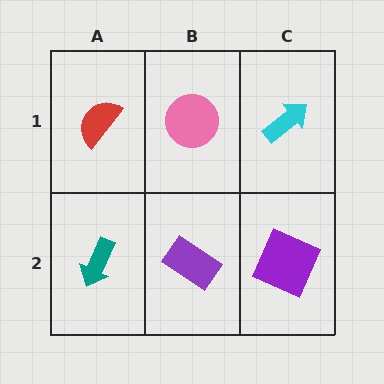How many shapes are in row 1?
3 shapes.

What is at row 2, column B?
A purple rectangle.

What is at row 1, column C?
A cyan arrow.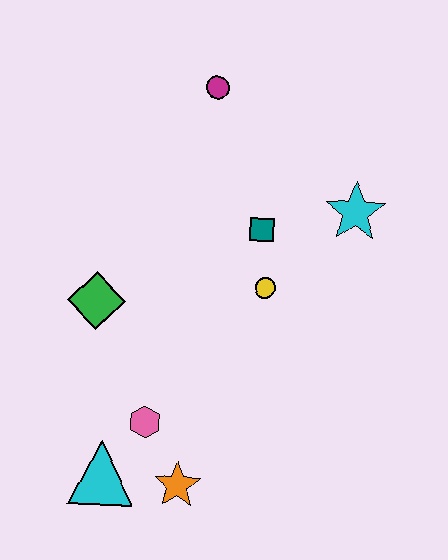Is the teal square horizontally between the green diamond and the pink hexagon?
No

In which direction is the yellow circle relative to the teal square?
The yellow circle is below the teal square.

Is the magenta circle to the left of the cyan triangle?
No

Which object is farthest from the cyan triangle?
The magenta circle is farthest from the cyan triangle.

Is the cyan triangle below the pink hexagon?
Yes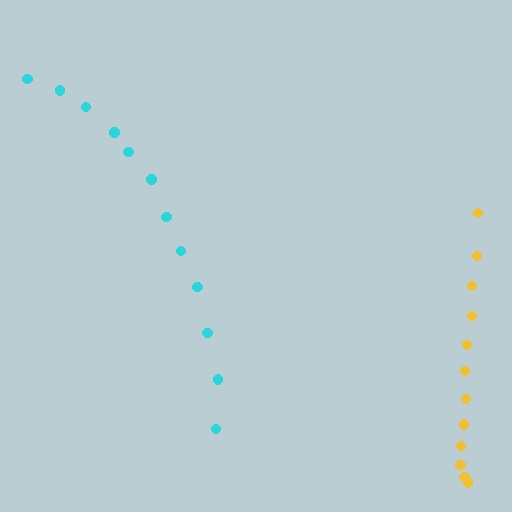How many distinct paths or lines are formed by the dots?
There are 2 distinct paths.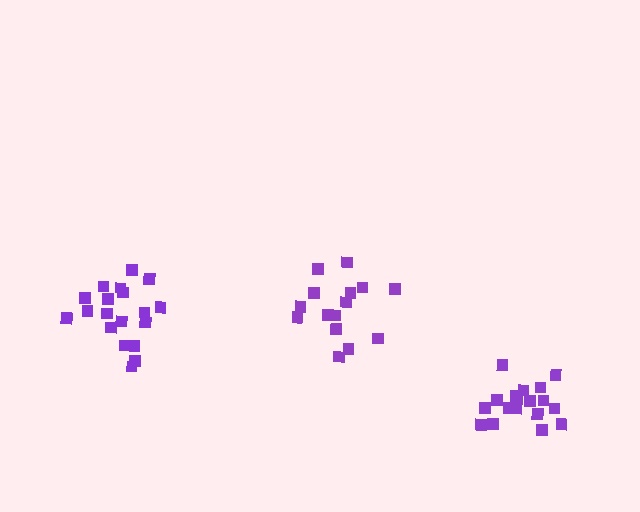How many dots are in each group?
Group 1: 18 dots, Group 2: 15 dots, Group 3: 19 dots (52 total).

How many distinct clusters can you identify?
There are 3 distinct clusters.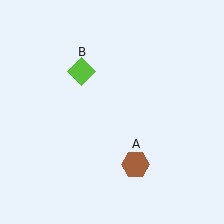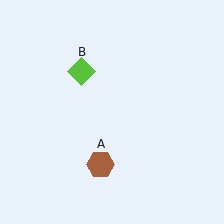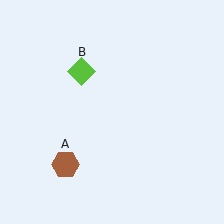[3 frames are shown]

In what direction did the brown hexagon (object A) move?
The brown hexagon (object A) moved left.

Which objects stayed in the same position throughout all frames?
Lime diamond (object B) remained stationary.